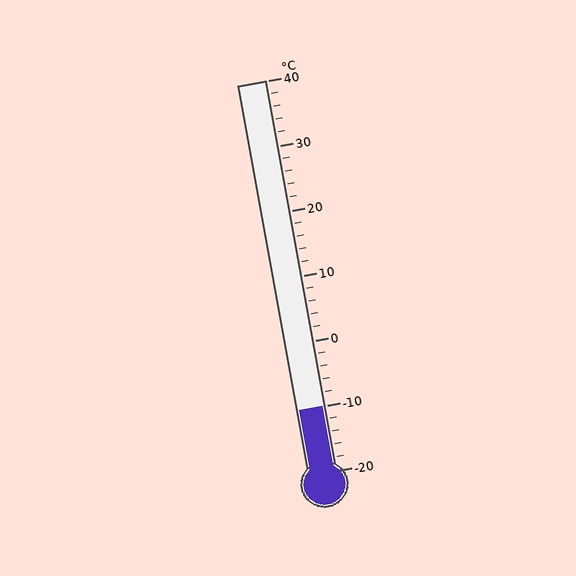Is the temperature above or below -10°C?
The temperature is at -10°C.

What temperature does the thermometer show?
The thermometer shows approximately -10°C.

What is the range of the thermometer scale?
The thermometer scale ranges from -20°C to 40°C.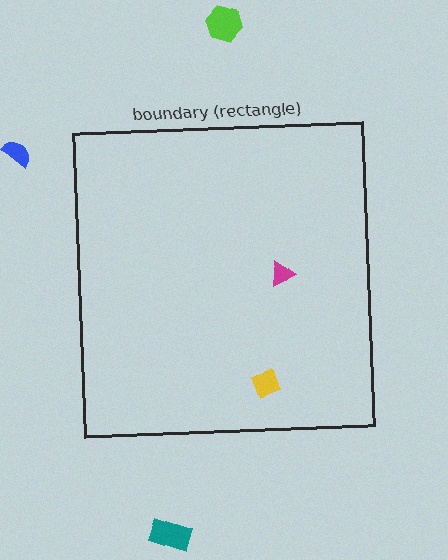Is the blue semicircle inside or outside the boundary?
Outside.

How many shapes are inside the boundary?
2 inside, 3 outside.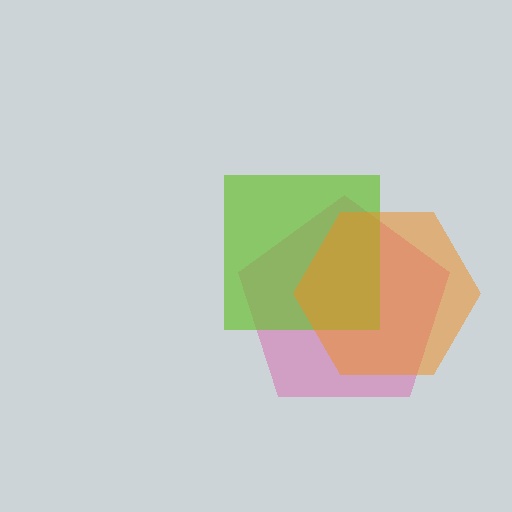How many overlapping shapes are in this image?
There are 3 overlapping shapes in the image.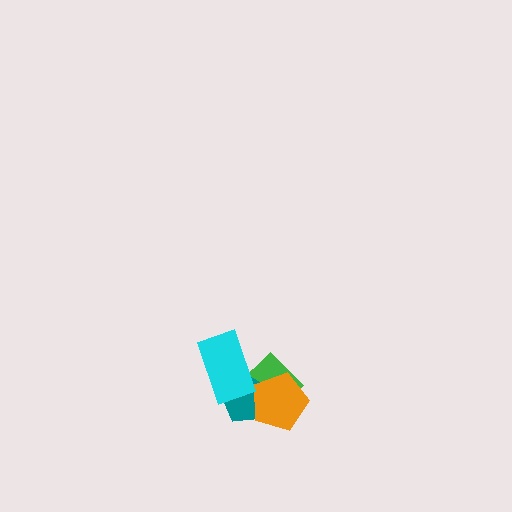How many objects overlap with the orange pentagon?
2 objects overlap with the orange pentagon.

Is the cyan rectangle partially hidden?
No, no other shape covers it.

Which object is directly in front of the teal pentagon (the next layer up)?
The orange pentagon is directly in front of the teal pentagon.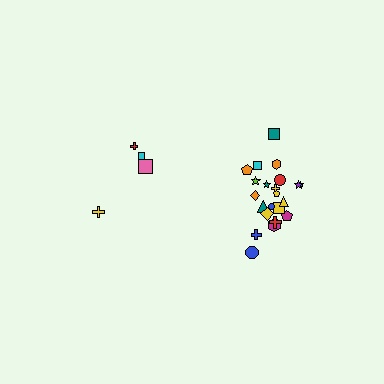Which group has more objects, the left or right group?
The right group.